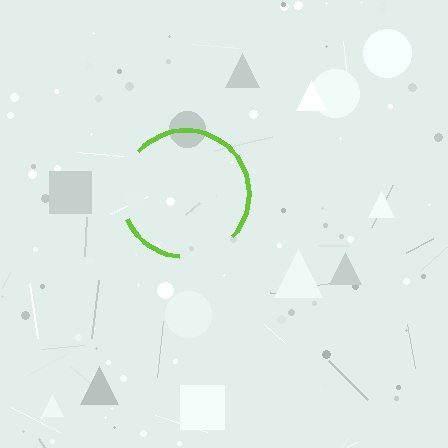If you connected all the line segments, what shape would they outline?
They would outline a circle.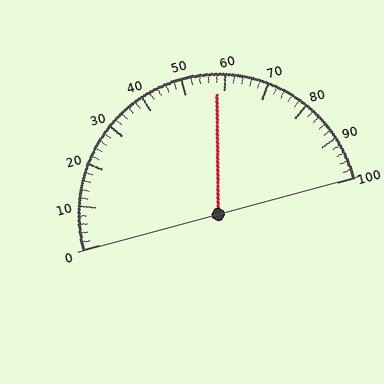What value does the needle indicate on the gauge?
The needle indicates approximately 58.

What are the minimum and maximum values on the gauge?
The gauge ranges from 0 to 100.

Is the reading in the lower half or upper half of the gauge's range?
The reading is in the upper half of the range (0 to 100).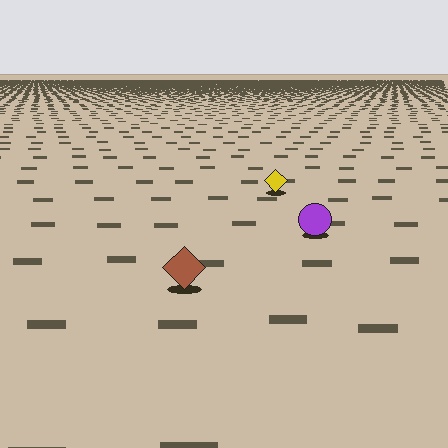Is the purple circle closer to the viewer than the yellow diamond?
Yes. The purple circle is closer — you can tell from the texture gradient: the ground texture is coarser near it.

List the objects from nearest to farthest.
From nearest to farthest: the brown diamond, the purple circle, the yellow diamond.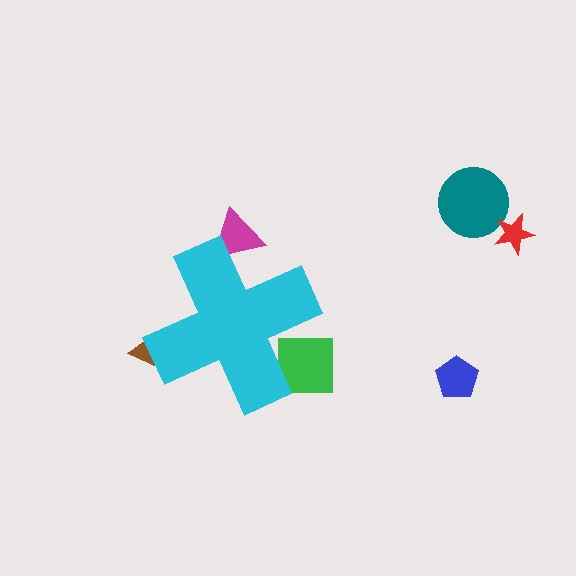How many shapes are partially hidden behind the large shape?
3 shapes are partially hidden.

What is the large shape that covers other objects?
A cyan cross.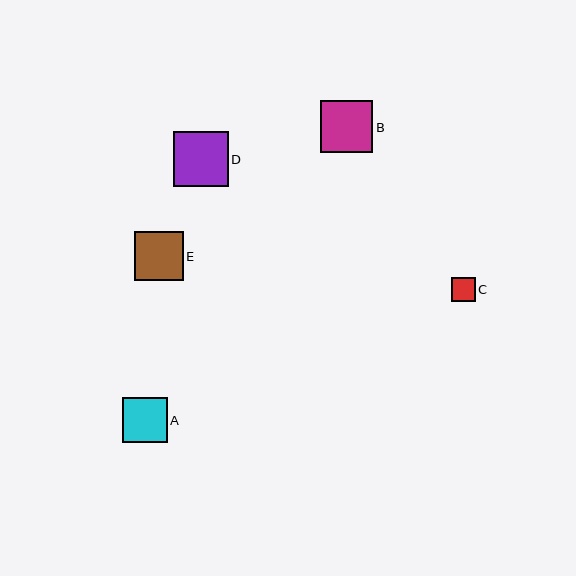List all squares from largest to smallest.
From largest to smallest: D, B, E, A, C.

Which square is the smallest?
Square C is the smallest with a size of approximately 24 pixels.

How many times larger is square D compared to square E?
Square D is approximately 1.1 times the size of square E.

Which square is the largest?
Square D is the largest with a size of approximately 55 pixels.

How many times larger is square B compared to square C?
Square B is approximately 2.2 times the size of square C.